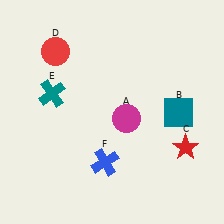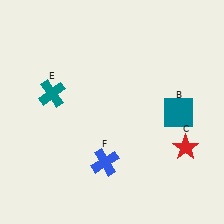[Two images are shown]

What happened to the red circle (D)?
The red circle (D) was removed in Image 2. It was in the top-left area of Image 1.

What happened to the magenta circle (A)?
The magenta circle (A) was removed in Image 2. It was in the bottom-right area of Image 1.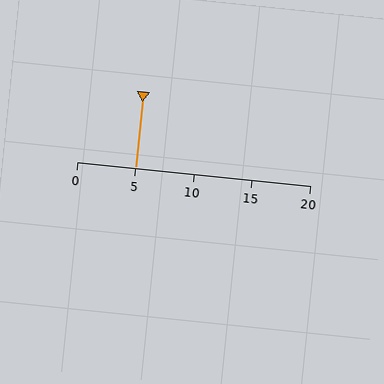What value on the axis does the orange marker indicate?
The marker indicates approximately 5.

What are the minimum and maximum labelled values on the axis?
The axis runs from 0 to 20.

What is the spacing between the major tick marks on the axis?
The major ticks are spaced 5 apart.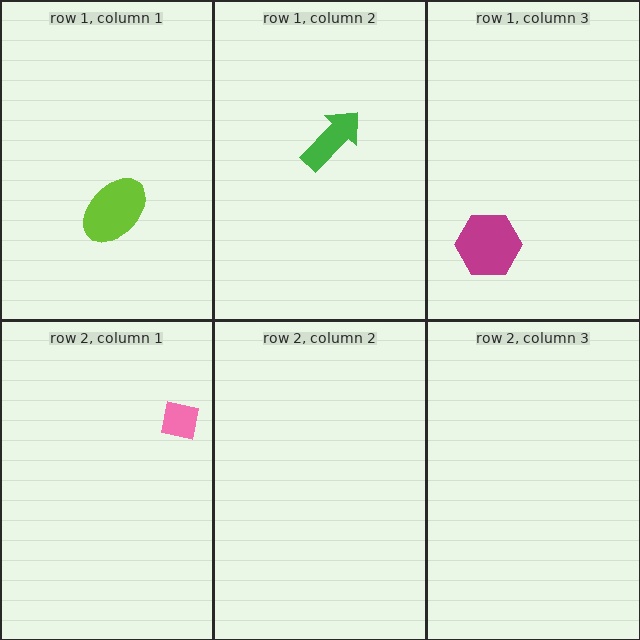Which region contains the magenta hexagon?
The row 1, column 3 region.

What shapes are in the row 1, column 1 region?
The lime ellipse.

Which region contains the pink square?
The row 2, column 1 region.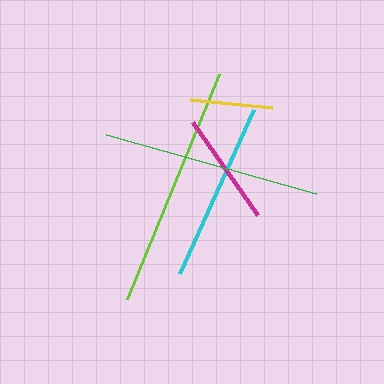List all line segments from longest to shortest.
From longest to shortest: lime, green, cyan, magenta, yellow.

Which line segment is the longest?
The lime line is the longest at approximately 243 pixels.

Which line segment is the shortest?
The yellow line is the shortest at approximately 82 pixels.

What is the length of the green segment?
The green segment is approximately 218 pixels long.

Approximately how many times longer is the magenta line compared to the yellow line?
The magenta line is approximately 1.4 times the length of the yellow line.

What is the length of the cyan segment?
The cyan segment is approximately 180 pixels long.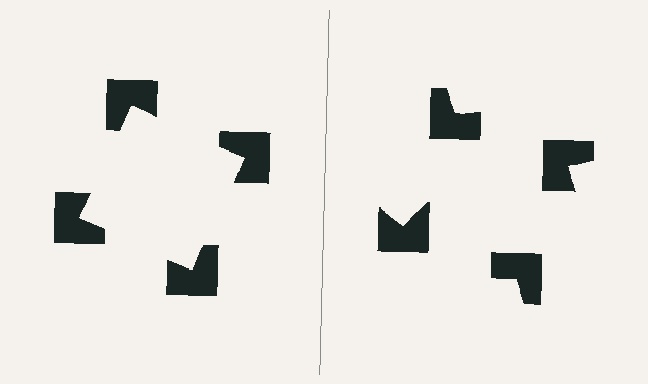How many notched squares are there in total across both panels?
8 — 4 on each side.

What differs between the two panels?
The notched squares are positioned identically on both sides; only the wedge orientations differ. On the left they align to a square; on the right they are misaligned.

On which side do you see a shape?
An illusory square appears on the left side. On the right side the wedge cuts are rotated, so no coherent shape forms.